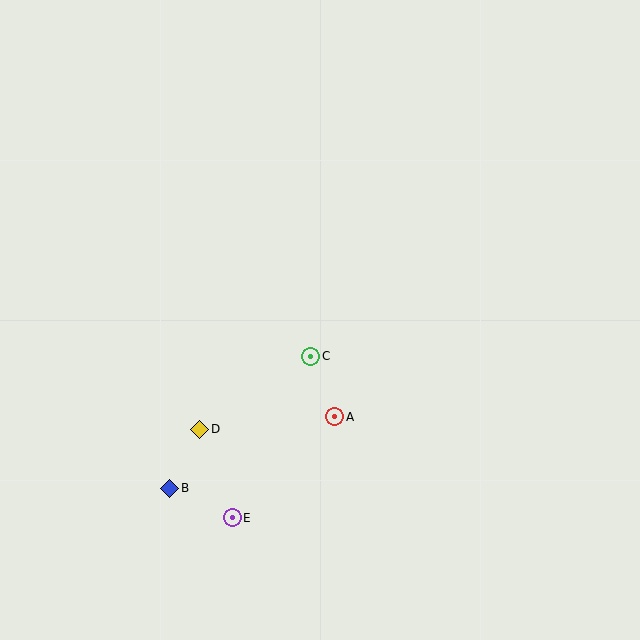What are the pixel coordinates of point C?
Point C is at (311, 356).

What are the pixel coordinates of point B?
Point B is at (170, 488).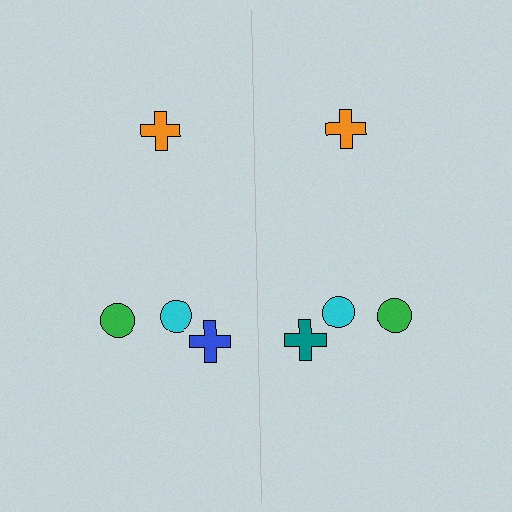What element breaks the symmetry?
The teal cross on the right side breaks the symmetry — its mirror counterpart is blue.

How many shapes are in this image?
There are 8 shapes in this image.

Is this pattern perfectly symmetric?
No, the pattern is not perfectly symmetric. The teal cross on the right side breaks the symmetry — its mirror counterpart is blue.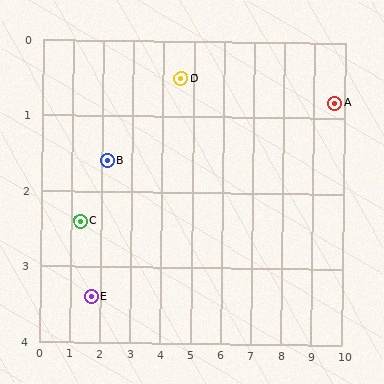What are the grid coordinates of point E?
Point E is at approximately (1.7, 3.4).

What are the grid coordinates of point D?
Point D is at approximately (4.6, 0.5).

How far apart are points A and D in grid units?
Points A and D are about 5.1 grid units apart.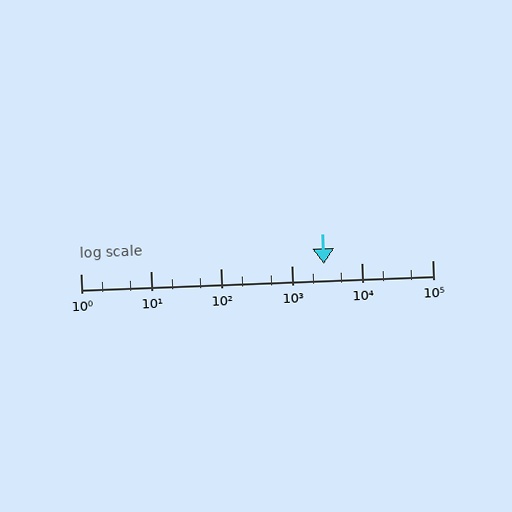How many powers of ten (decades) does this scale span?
The scale spans 5 decades, from 1 to 100000.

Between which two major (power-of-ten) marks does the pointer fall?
The pointer is between 1000 and 10000.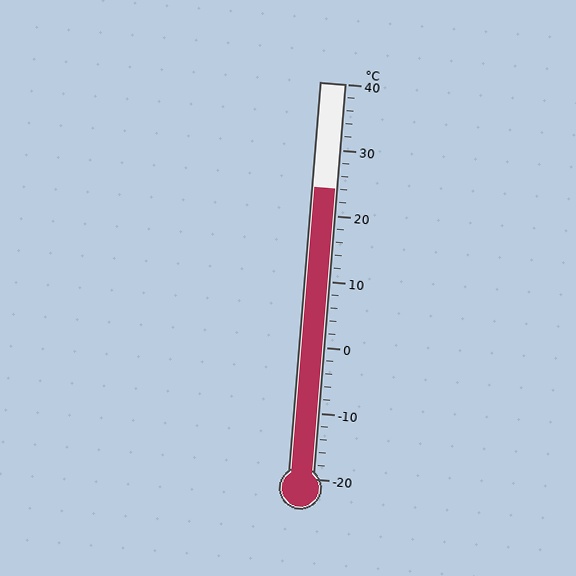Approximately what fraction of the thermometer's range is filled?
The thermometer is filled to approximately 75% of its range.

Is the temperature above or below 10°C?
The temperature is above 10°C.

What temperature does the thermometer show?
The thermometer shows approximately 24°C.